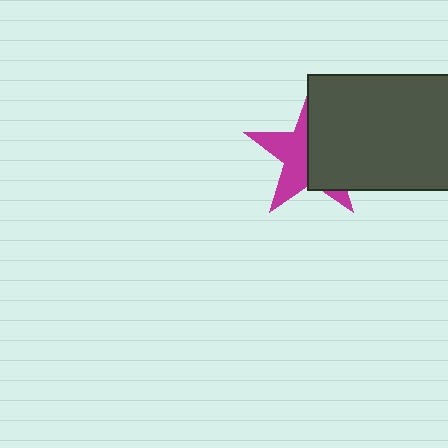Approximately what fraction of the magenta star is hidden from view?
Roughly 52% of the magenta star is hidden behind the dark gray rectangle.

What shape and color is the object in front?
The object in front is a dark gray rectangle.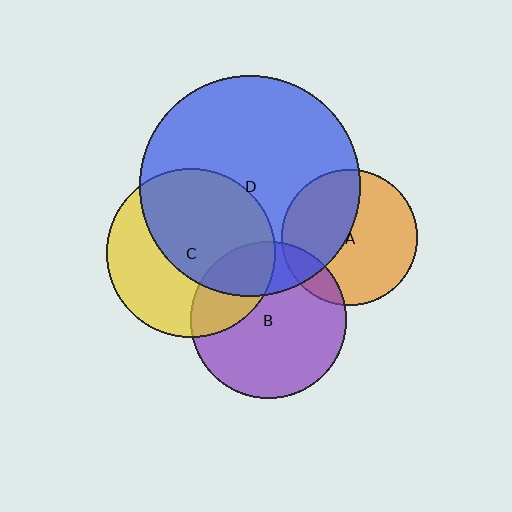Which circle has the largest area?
Circle D (blue).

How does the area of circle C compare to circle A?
Approximately 1.5 times.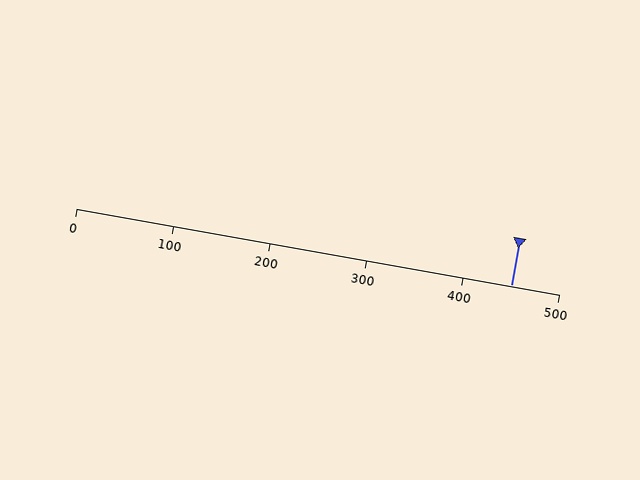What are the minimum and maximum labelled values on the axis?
The axis runs from 0 to 500.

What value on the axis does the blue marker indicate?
The marker indicates approximately 450.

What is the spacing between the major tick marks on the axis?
The major ticks are spaced 100 apart.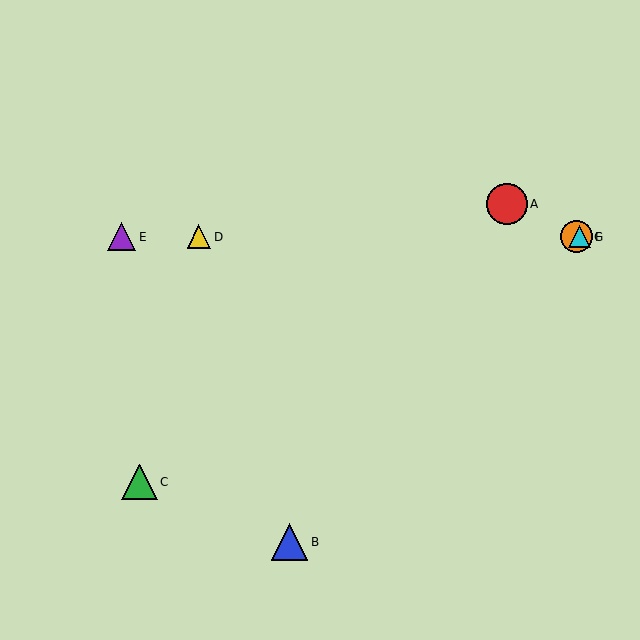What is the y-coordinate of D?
Object D is at y≈237.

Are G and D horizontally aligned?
Yes, both are at y≈237.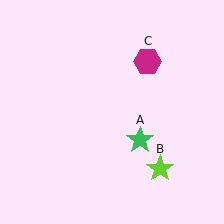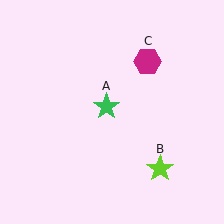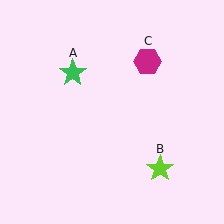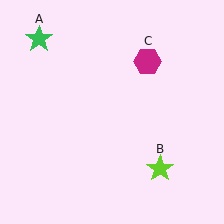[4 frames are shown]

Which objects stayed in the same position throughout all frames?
Lime star (object B) and magenta hexagon (object C) remained stationary.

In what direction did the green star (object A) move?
The green star (object A) moved up and to the left.